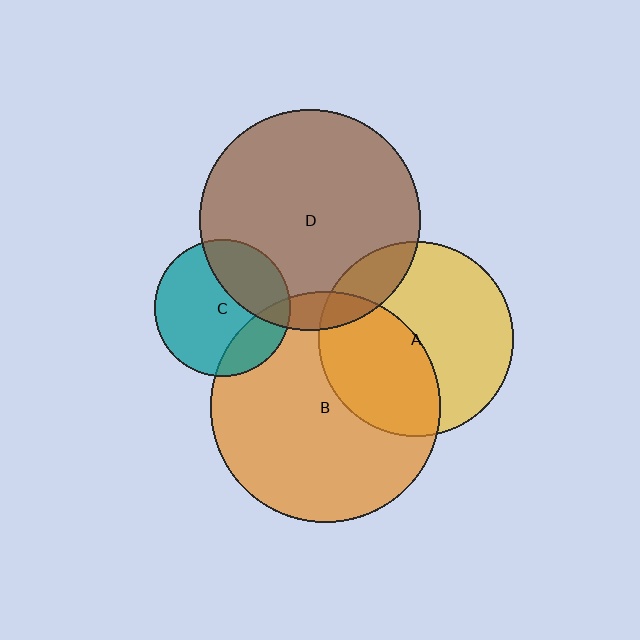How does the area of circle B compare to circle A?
Approximately 1.4 times.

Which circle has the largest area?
Circle B (orange).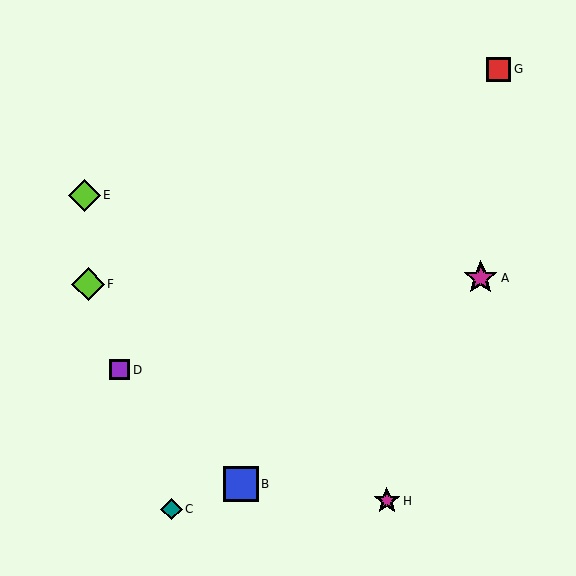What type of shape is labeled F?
Shape F is a lime diamond.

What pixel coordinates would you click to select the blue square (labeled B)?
Click at (241, 484) to select the blue square B.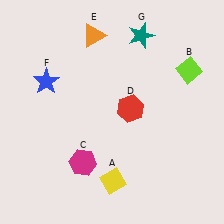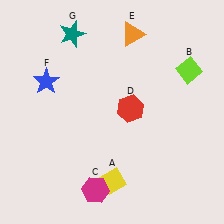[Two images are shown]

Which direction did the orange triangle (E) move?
The orange triangle (E) moved right.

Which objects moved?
The objects that moved are: the magenta hexagon (C), the orange triangle (E), the teal star (G).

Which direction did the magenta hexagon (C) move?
The magenta hexagon (C) moved down.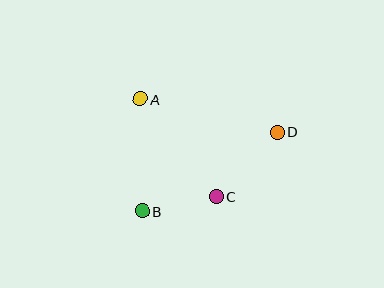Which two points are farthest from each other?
Points B and D are farthest from each other.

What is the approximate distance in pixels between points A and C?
The distance between A and C is approximately 124 pixels.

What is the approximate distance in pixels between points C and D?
The distance between C and D is approximately 88 pixels.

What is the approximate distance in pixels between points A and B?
The distance between A and B is approximately 112 pixels.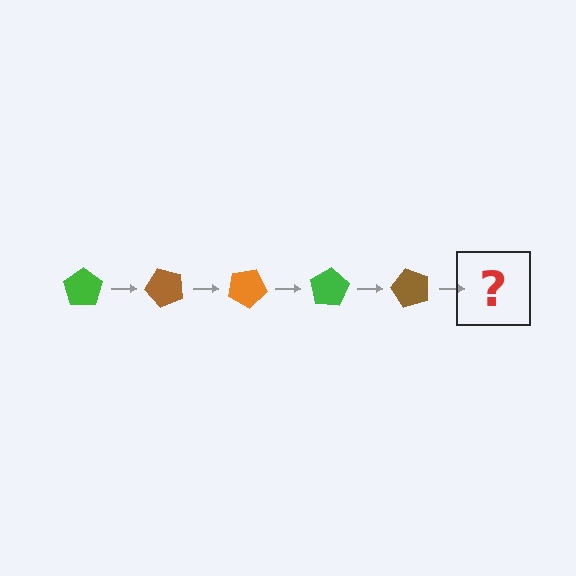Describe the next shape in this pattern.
It should be an orange pentagon, rotated 250 degrees from the start.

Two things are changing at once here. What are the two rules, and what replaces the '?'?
The two rules are that it rotates 50 degrees each step and the color cycles through green, brown, and orange. The '?' should be an orange pentagon, rotated 250 degrees from the start.